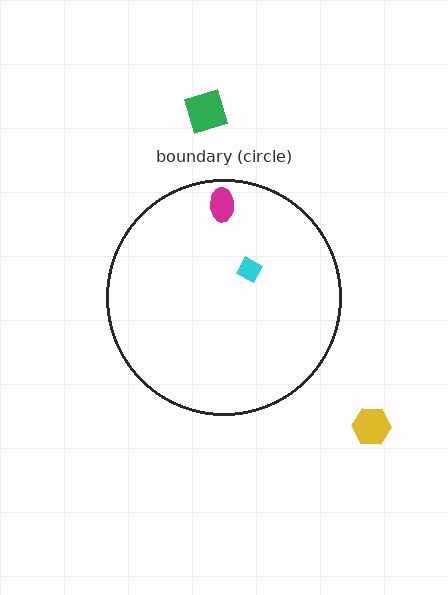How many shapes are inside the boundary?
2 inside, 2 outside.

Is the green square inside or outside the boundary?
Outside.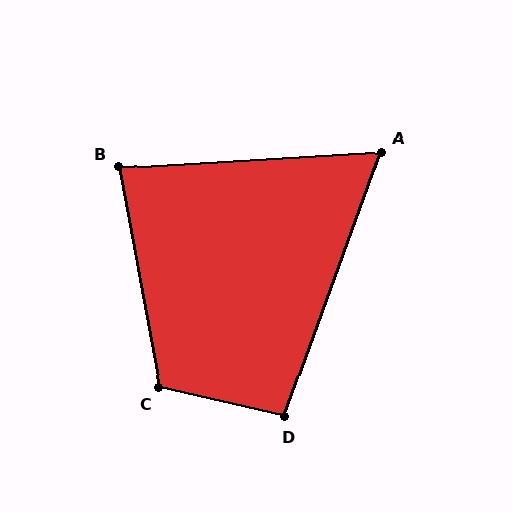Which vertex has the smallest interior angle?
A, at approximately 67 degrees.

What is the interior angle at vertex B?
Approximately 83 degrees (acute).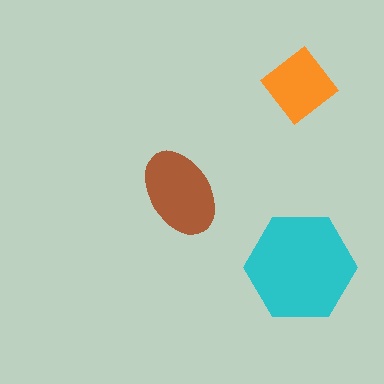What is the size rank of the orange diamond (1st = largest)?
3rd.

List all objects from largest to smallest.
The cyan hexagon, the brown ellipse, the orange diamond.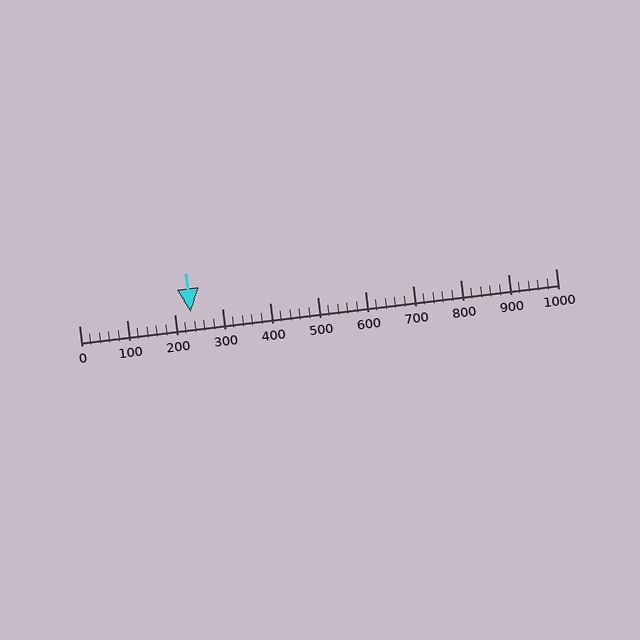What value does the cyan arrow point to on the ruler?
The cyan arrow points to approximately 234.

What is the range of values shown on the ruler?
The ruler shows values from 0 to 1000.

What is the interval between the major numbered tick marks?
The major tick marks are spaced 100 units apart.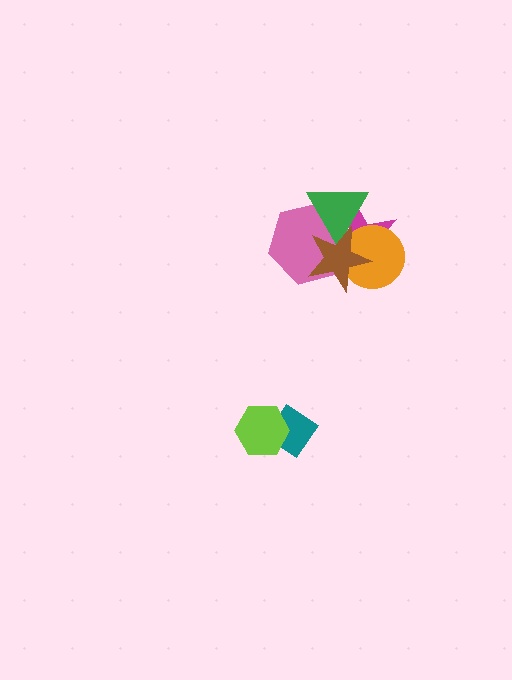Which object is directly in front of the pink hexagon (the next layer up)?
The green triangle is directly in front of the pink hexagon.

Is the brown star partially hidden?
No, no other shape covers it.